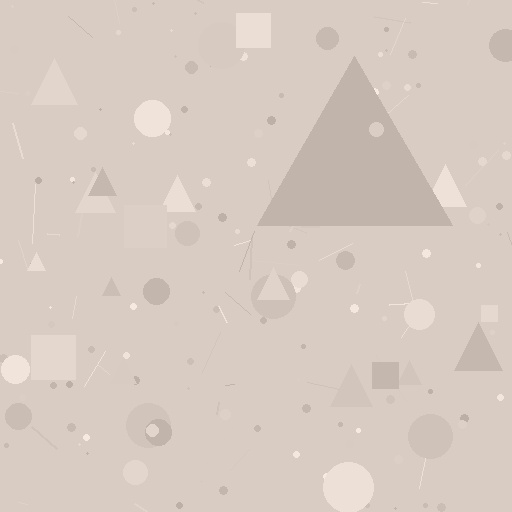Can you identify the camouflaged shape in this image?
The camouflaged shape is a triangle.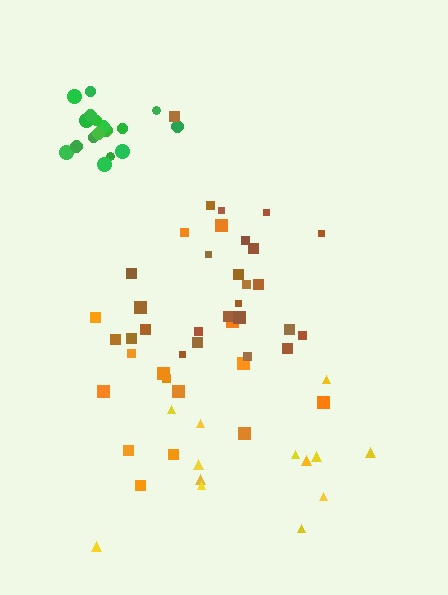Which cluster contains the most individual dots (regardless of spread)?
Brown (26).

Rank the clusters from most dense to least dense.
green, brown, orange, yellow.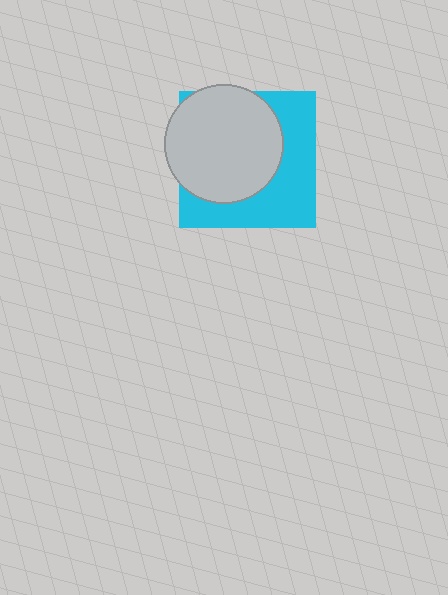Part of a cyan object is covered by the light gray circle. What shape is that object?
It is a square.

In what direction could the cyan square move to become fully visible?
The cyan square could move toward the lower-right. That would shift it out from behind the light gray circle entirely.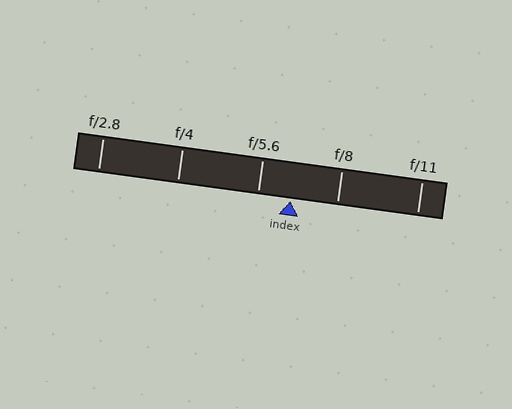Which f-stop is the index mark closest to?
The index mark is closest to f/5.6.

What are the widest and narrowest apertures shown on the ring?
The widest aperture shown is f/2.8 and the narrowest is f/11.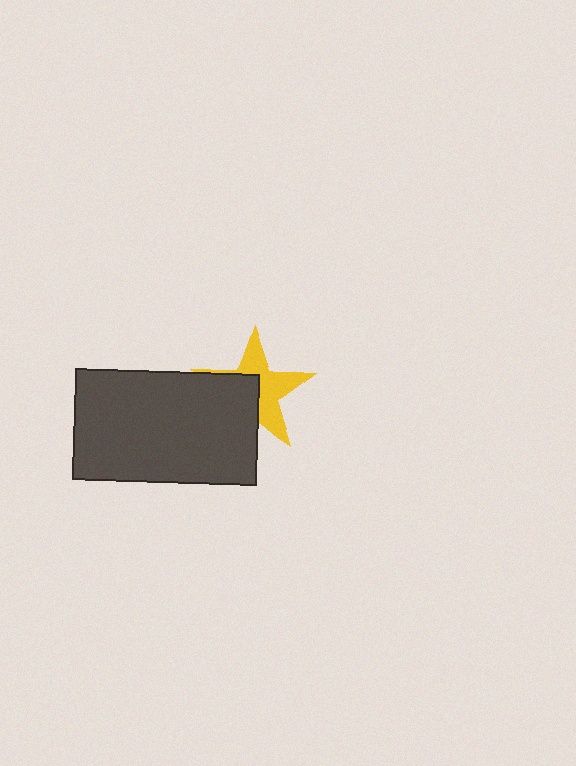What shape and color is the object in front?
The object in front is a dark gray rectangle.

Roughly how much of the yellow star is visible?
About half of it is visible (roughly 56%).